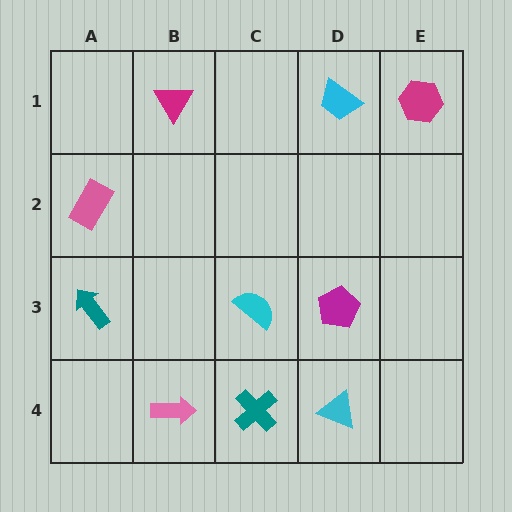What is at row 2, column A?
A pink rectangle.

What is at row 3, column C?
A cyan semicircle.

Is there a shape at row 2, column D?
No, that cell is empty.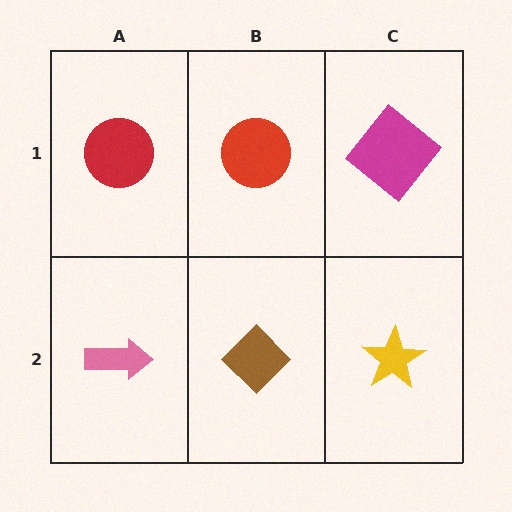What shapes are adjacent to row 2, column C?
A magenta diamond (row 1, column C), a brown diamond (row 2, column B).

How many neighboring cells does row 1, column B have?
3.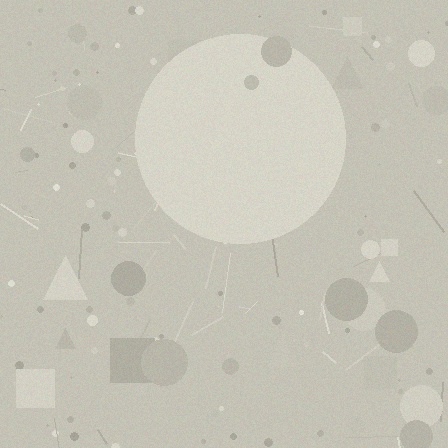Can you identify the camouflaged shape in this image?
The camouflaged shape is a circle.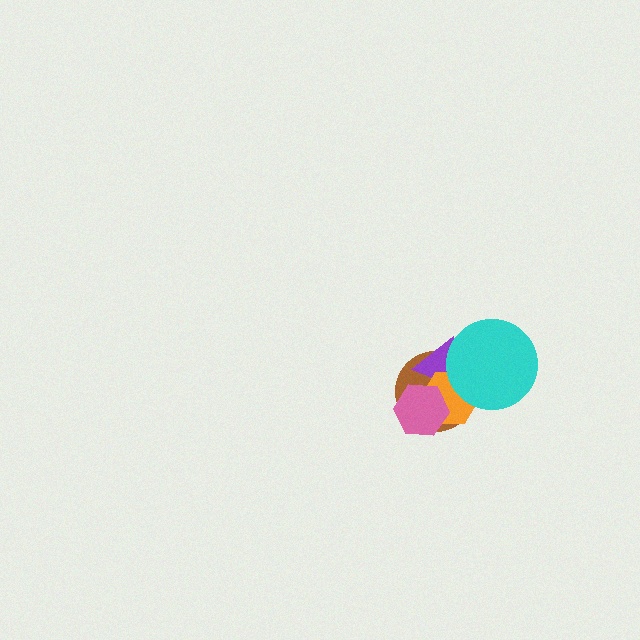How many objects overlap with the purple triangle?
4 objects overlap with the purple triangle.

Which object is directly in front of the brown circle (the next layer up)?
The purple triangle is directly in front of the brown circle.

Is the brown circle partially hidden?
Yes, it is partially covered by another shape.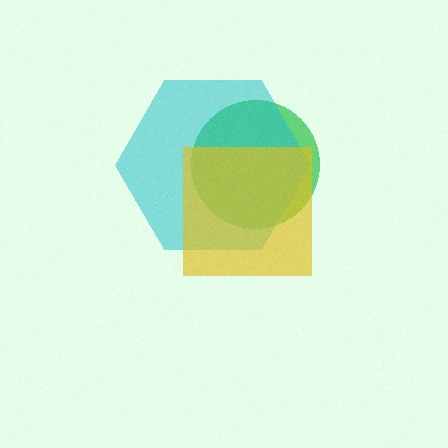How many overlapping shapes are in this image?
There are 3 overlapping shapes in the image.